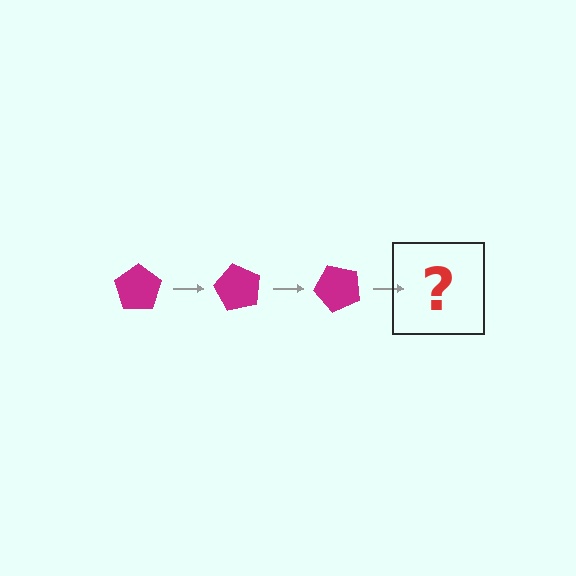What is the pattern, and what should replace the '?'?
The pattern is that the pentagon rotates 60 degrees each step. The '?' should be a magenta pentagon rotated 180 degrees.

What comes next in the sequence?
The next element should be a magenta pentagon rotated 180 degrees.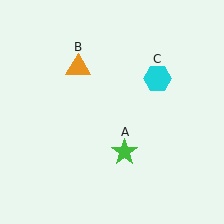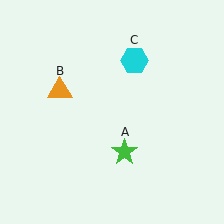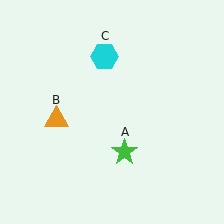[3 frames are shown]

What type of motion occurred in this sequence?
The orange triangle (object B), cyan hexagon (object C) rotated counterclockwise around the center of the scene.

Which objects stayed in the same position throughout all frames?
Green star (object A) remained stationary.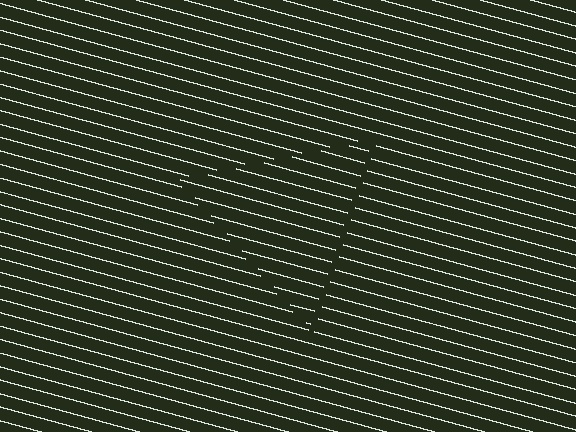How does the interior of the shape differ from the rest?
The interior of the shape contains the same grating, shifted by half a period — the contour is defined by the phase discontinuity where line-ends from the inner and outer gratings abut.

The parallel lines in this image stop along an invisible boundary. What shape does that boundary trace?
An illusory triangle. The interior of the shape contains the same grating, shifted by half a period — the contour is defined by the phase discontinuity where line-ends from the inner and outer gratings abut.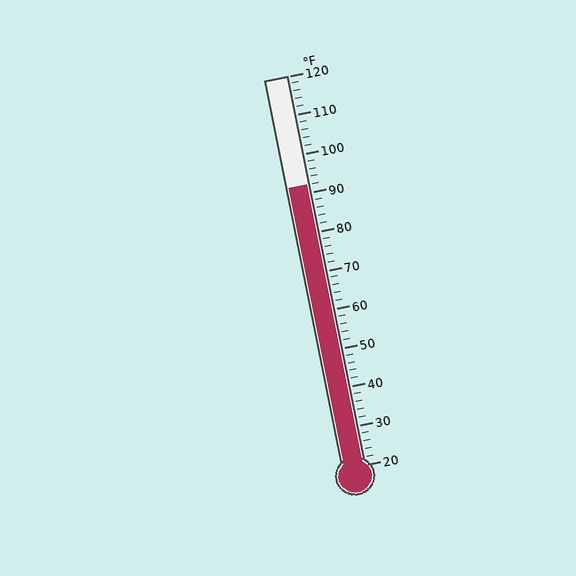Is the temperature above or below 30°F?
The temperature is above 30°F.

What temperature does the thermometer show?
The thermometer shows approximately 92°F.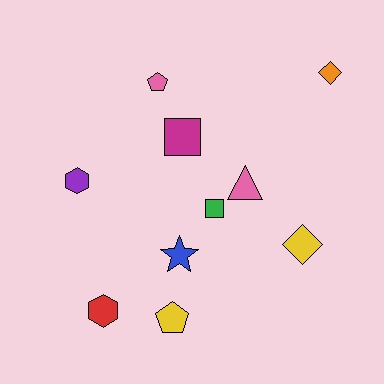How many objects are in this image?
There are 10 objects.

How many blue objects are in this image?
There is 1 blue object.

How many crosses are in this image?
There are no crosses.